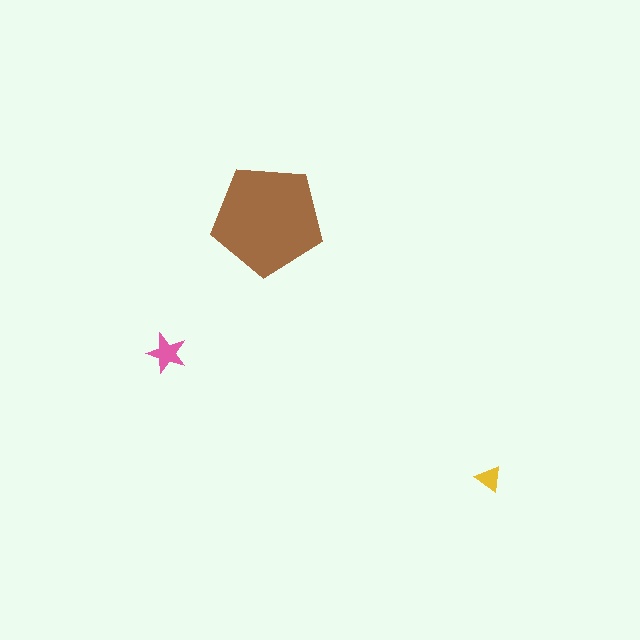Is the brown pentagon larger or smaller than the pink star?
Larger.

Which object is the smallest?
The yellow triangle.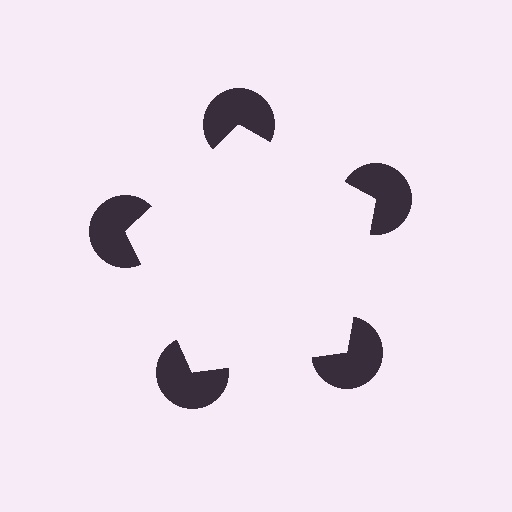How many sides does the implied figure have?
5 sides.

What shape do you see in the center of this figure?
An illusory pentagon — its edges are inferred from the aligned wedge cuts in the pac-man discs, not physically drawn.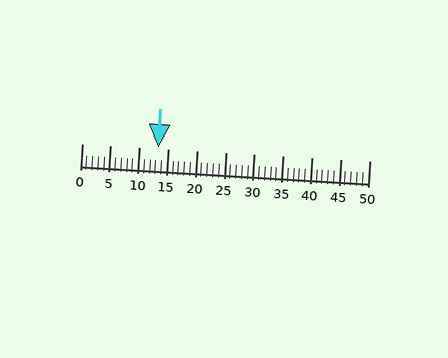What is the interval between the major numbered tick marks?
The major tick marks are spaced 5 units apart.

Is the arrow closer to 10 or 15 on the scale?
The arrow is closer to 15.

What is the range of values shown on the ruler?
The ruler shows values from 0 to 50.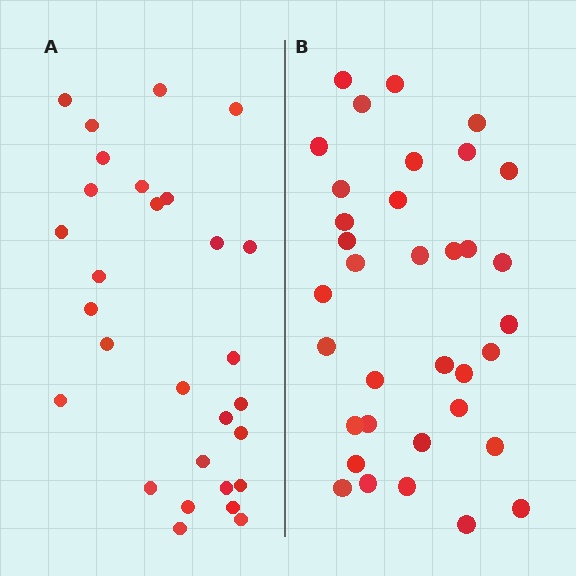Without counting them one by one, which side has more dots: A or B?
Region B (the right region) has more dots.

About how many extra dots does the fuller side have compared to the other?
Region B has about 6 more dots than region A.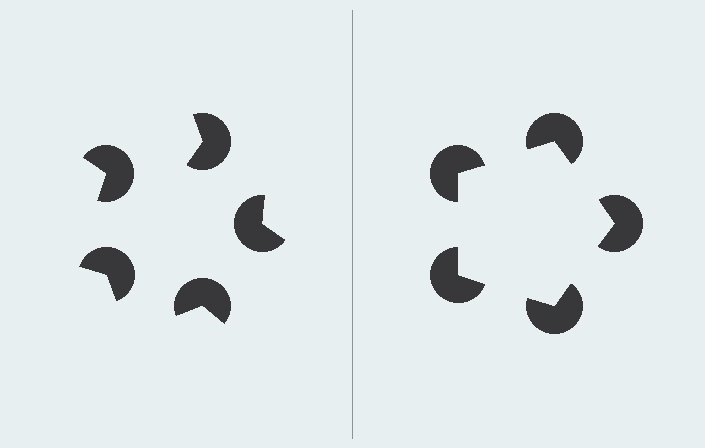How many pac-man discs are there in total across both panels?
10 — 5 on each side.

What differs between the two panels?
The pac-man discs are positioned identically on both sides; only the wedge orientations differ. On the right they align to a pentagon; on the left they are misaligned.